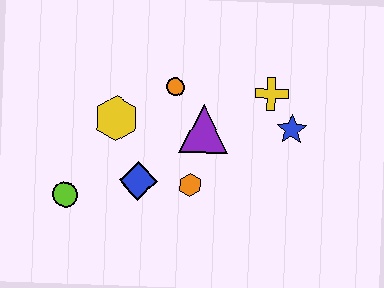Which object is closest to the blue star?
The yellow cross is closest to the blue star.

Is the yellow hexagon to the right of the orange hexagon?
No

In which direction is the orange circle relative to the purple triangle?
The orange circle is above the purple triangle.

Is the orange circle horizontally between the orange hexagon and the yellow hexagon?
Yes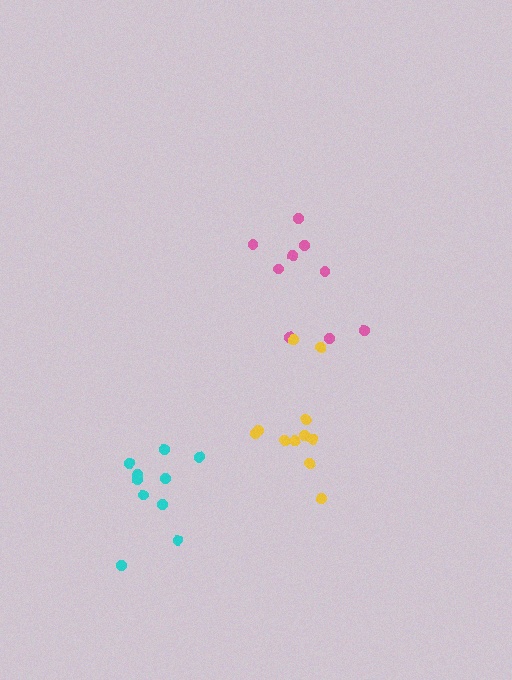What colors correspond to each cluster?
The clusters are colored: pink, cyan, yellow.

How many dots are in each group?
Group 1: 9 dots, Group 2: 10 dots, Group 3: 11 dots (30 total).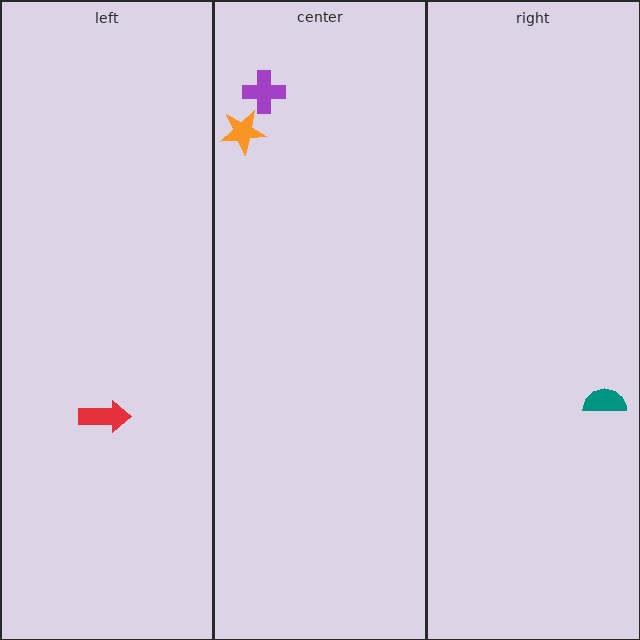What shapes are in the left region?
The red arrow.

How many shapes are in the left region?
1.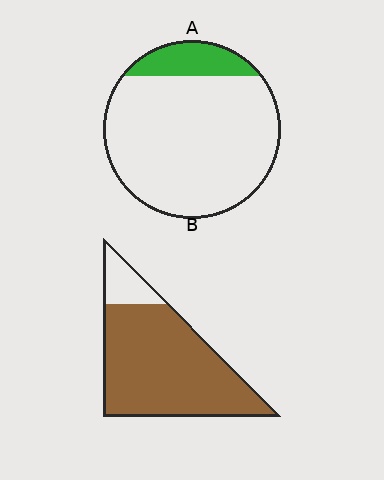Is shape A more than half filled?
No.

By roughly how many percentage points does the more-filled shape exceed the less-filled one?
By roughly 70 percentage points (B over A).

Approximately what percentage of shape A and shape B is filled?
A is approximately 15% and B is approximately 85%.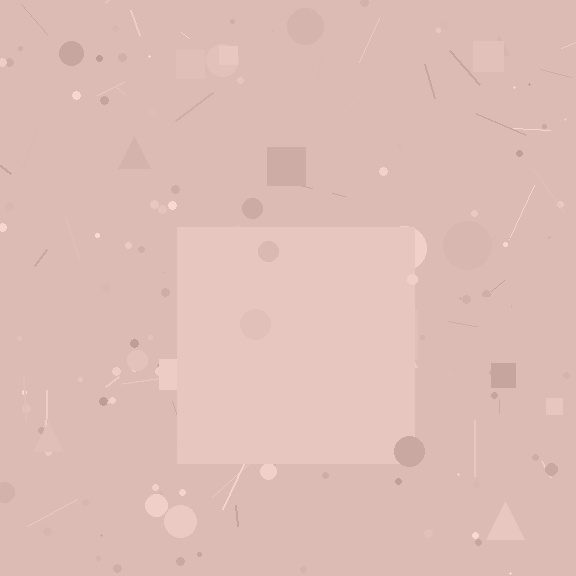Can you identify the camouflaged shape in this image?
The camouflaged shape is a square.